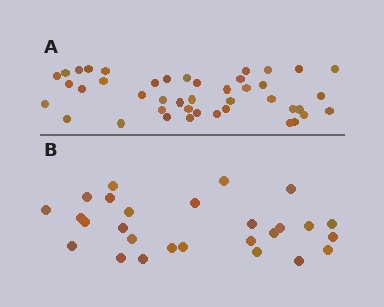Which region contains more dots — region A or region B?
Region A (the top region) has more dots.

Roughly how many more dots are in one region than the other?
Region A has approximately 15 more dots than region B.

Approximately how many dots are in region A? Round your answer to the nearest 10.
About 40 dots. (The exact count is 43, which rounds to 40.)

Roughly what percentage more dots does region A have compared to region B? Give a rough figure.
About 60% more.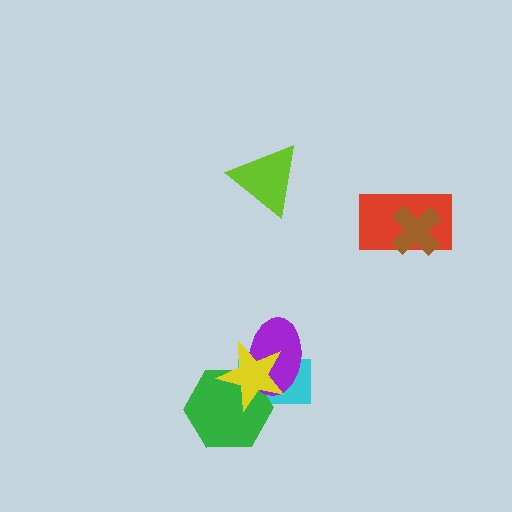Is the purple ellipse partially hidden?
Yes, it is partially covered by another shape.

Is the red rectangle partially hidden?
Yes, it is partially covered by another shape.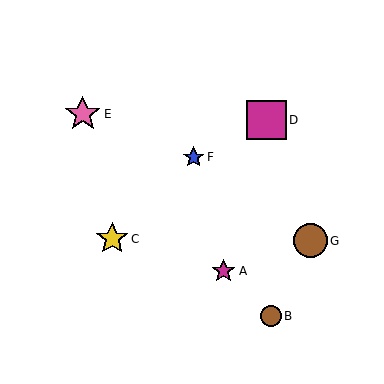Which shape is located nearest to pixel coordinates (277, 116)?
The magenta square (labeled D) at (266, 120) is nearest to that location.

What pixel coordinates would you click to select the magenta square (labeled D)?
Click at (266, 120) to select the magenta square D.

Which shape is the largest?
The magenta square (labeled D) is the largest.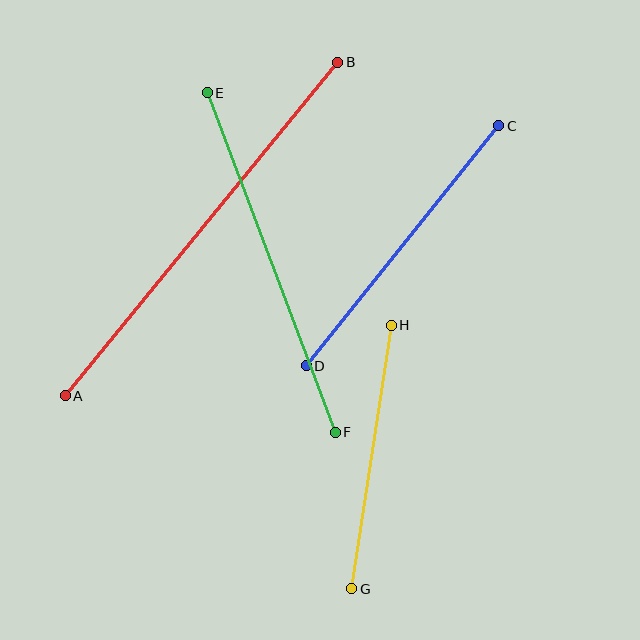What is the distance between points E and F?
The distance is approximately 363 pixels.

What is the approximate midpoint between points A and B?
The midpoint is at approximately (202, 229) pixels.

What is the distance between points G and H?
The distance is approximately 266 pixels.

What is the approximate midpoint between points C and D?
The midpoint is at approximately (403, 246) pixels.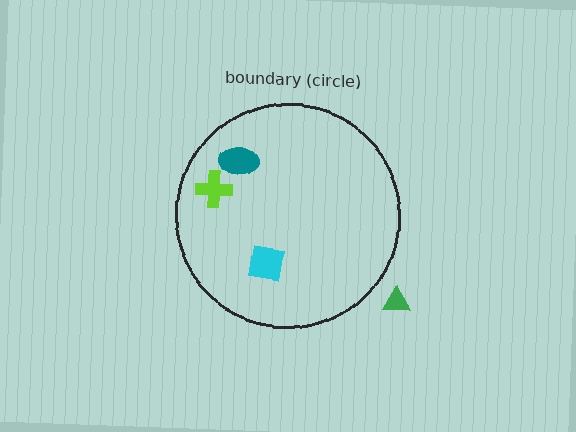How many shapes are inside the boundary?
3 inside, 1 outside.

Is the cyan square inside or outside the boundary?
Inside.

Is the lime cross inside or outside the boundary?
Inside.